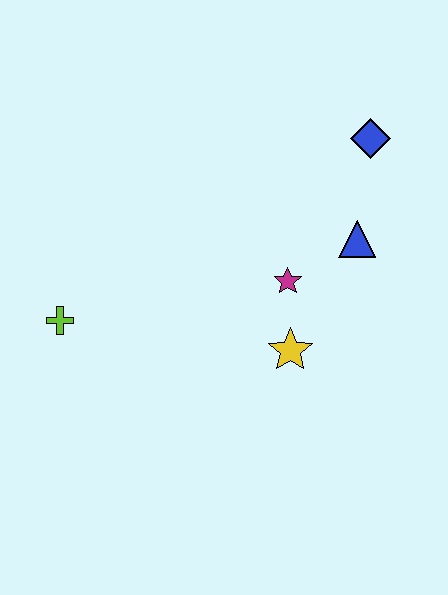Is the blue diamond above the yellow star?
Yes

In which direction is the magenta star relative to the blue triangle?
The magenta star is to the left of the blue triangle.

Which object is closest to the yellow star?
The magenta star is closest to the yellow star.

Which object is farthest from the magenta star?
The lime cross is farthest from the magenta star.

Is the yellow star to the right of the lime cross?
Yes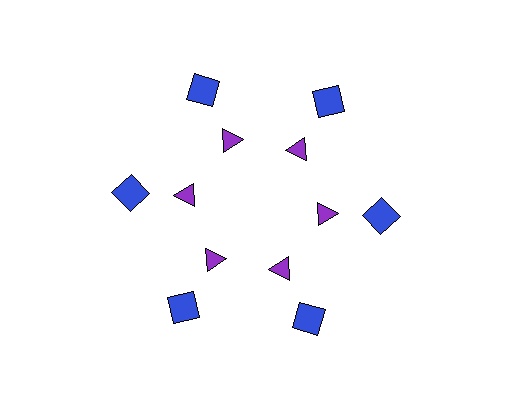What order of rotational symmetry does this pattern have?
This pattern has 6-fold rotational symmetry.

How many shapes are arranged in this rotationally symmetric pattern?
There are 12 shapes, arranged in 6 groups of 2.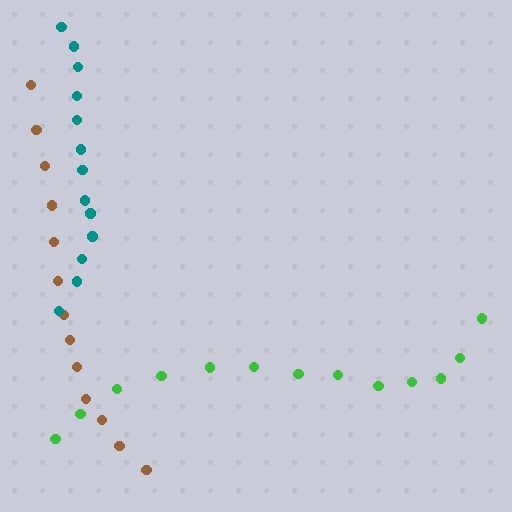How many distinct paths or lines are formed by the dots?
There are 3 distinct paths.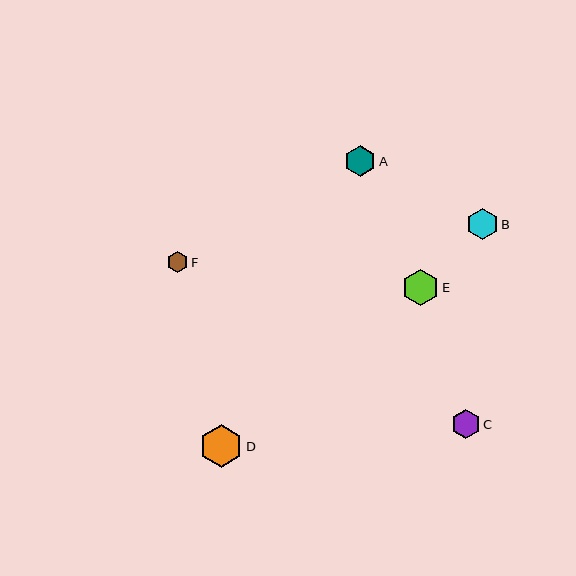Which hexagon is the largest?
Hexagon D is the largest with a size of approximately 43 pixels.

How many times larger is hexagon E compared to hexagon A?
Hexagon E is approximately 1.2 times the size of hexagon A.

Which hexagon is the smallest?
Hexagon F is the smallest with a size of approximately 21 pixels.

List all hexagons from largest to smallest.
From largest to smallest: D, E, B, A, C, F.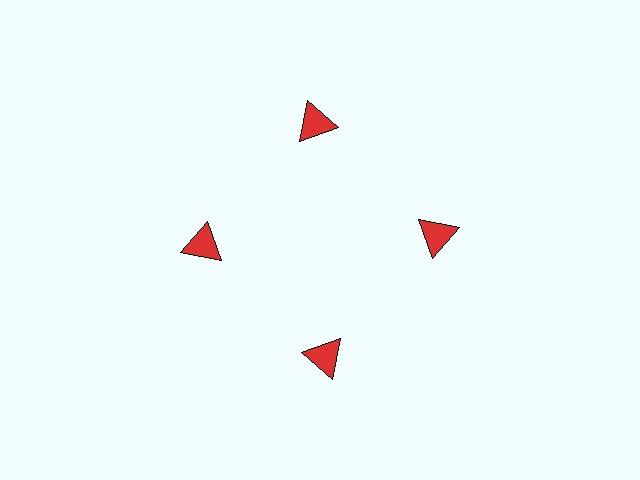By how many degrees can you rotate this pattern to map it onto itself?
The pattern maps onto itself every 90 degrees of rotation.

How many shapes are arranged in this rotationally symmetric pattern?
There are 4 shapes, arranged in 4 groups of 1.